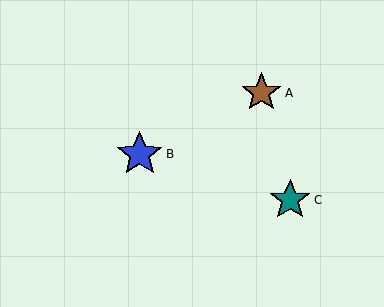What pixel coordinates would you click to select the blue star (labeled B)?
Click at (140, 154) to select the blue star B.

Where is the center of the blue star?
The center of the blue star is at (140, 154).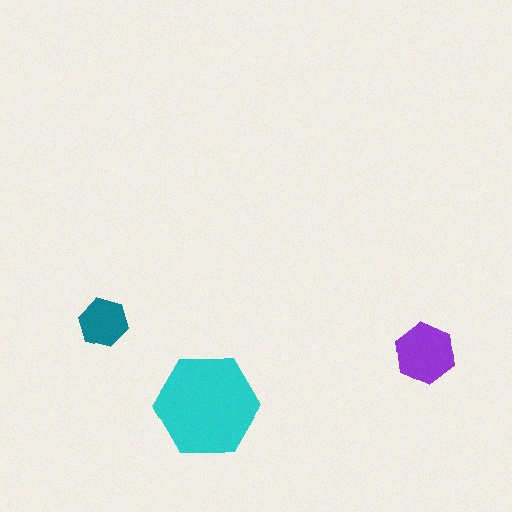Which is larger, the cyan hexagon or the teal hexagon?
The cyan one.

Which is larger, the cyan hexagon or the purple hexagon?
The cyan one.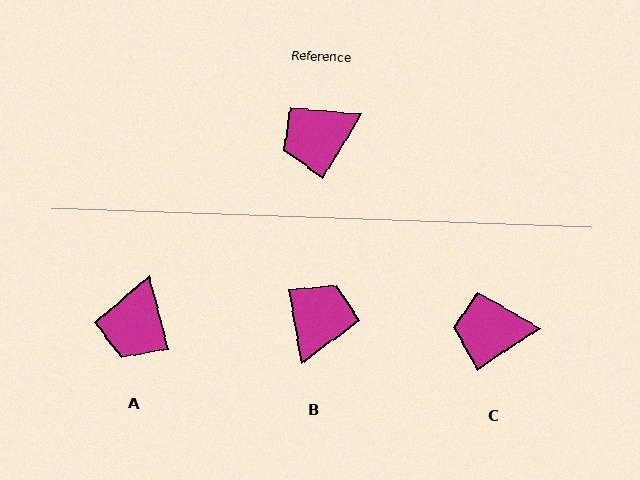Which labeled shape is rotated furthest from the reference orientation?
B, about 139 degrees away.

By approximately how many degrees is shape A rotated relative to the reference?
Approximately 46 degrees counter-clockwise.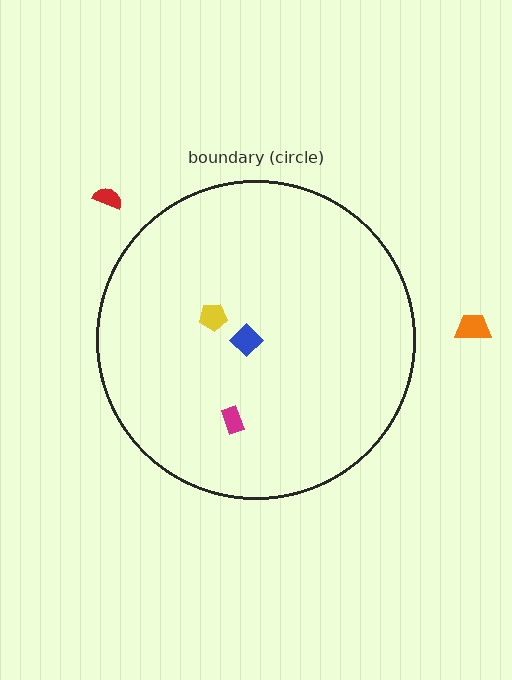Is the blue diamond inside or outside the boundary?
Inside.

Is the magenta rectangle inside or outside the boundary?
Inside.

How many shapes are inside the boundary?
3 inside, 2 outside.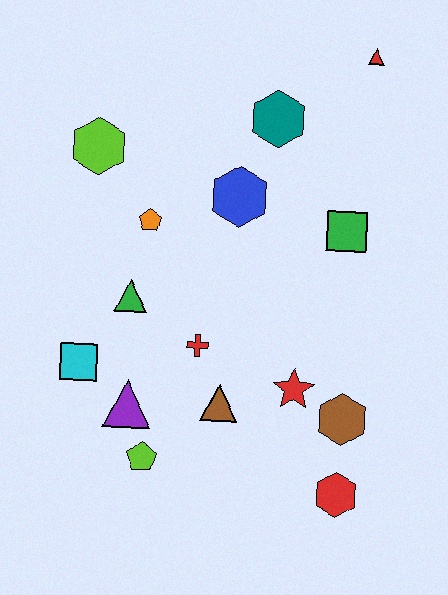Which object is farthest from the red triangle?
The lime pentagon is farthest from the red triangle.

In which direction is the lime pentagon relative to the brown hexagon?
The lime pentagon is to the left of the brown hexagon.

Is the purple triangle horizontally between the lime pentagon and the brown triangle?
No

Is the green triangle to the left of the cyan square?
No